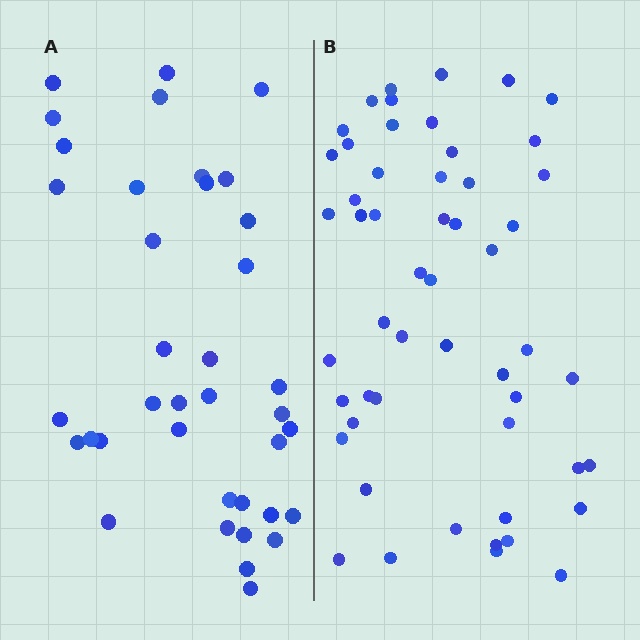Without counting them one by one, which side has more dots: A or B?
Region B (the right region) has more dots.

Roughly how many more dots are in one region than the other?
Region B has approximately 15 more dots than region A.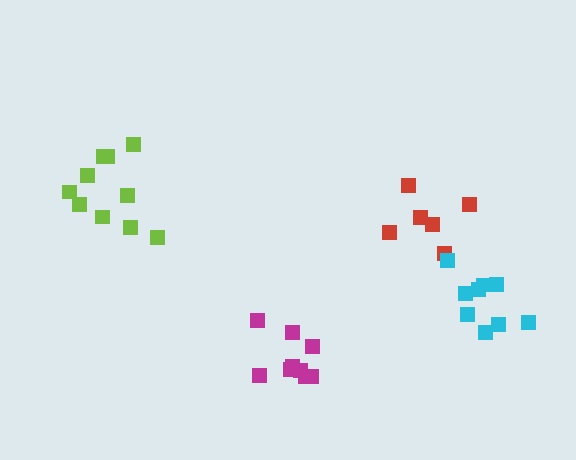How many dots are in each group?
Group 1: 10 dots, Group 2: 6 dots, Group 3: 9 dots, Group 4: 9 dots (34 total).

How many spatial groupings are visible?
There are 4 spatial groupings.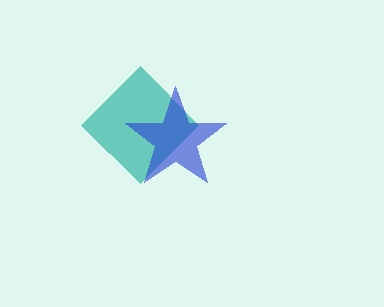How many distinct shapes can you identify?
There are 2 distinct shapes: a teal diamond, a blue star.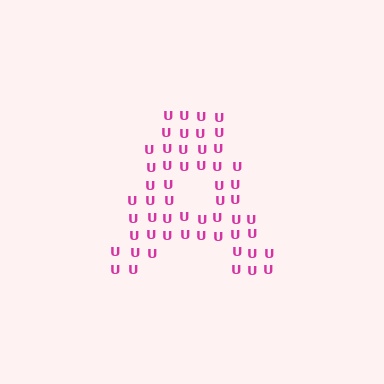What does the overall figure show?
The overall figure shows the letter A.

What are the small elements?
The small elements are letter U's.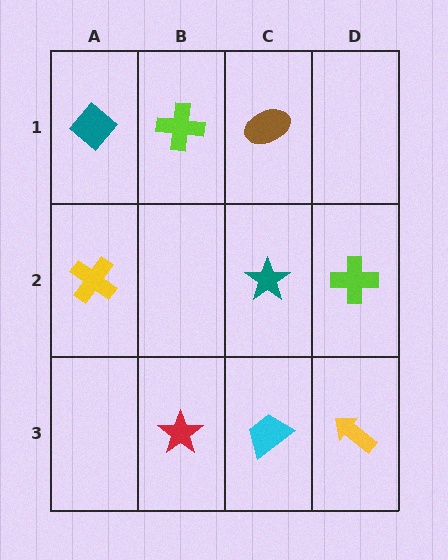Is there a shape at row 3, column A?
No, that cell is empty.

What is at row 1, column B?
A lime cross.